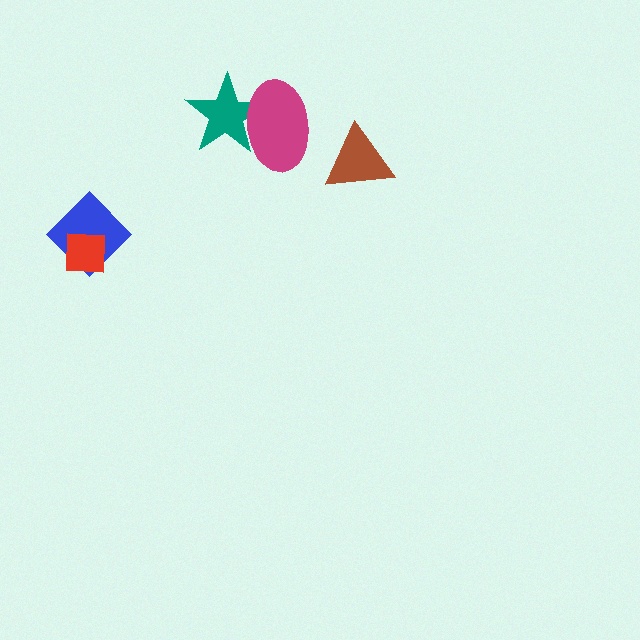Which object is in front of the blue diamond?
The red square is in front of the blue diamond.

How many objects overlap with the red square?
1 object overlaps with the red square.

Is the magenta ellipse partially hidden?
No, no other shape covers it.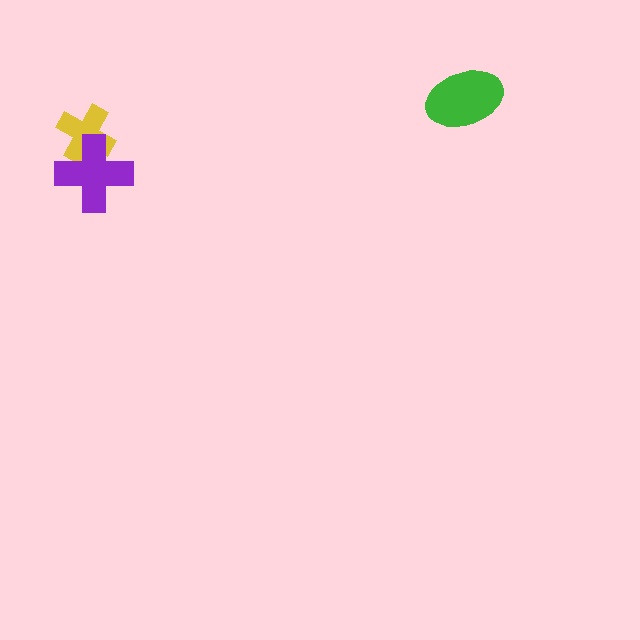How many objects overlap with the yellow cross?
1 object overlaps with the yellow cross.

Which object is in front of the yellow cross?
The purple cross is in front of the yellow cross.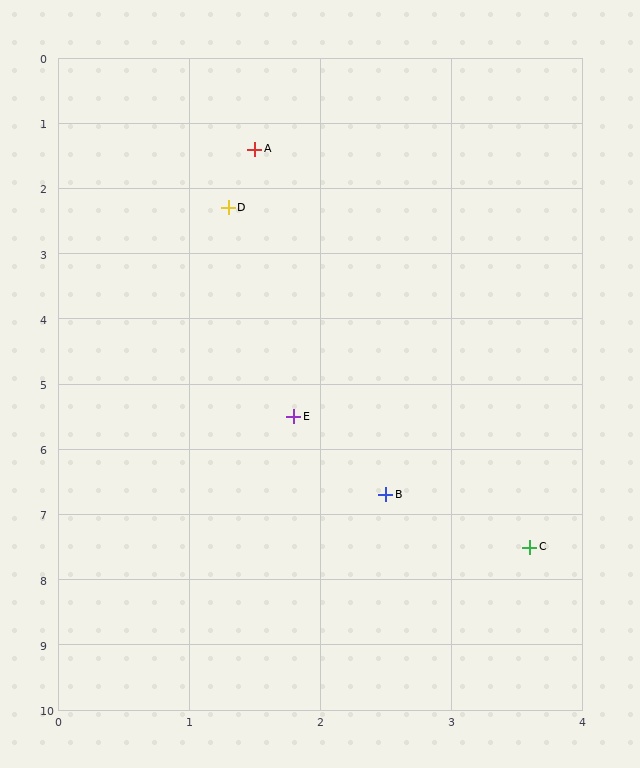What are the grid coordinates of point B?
Point B is at approximately (2.5, 6.7).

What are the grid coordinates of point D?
Point D is at approximately (1.3, 2.3).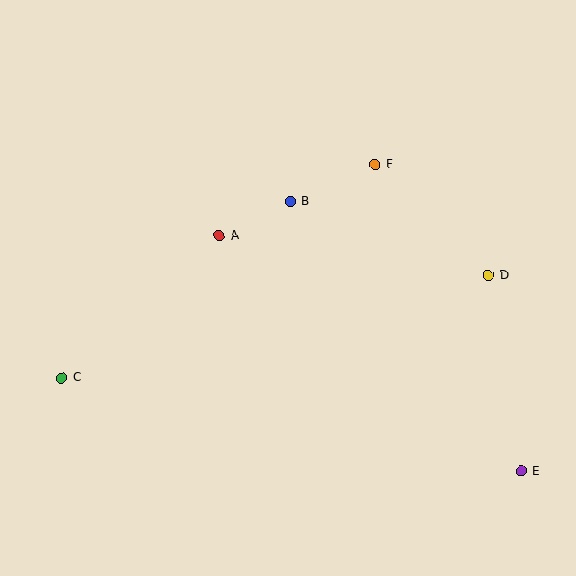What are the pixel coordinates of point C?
Point C is at (62, 378).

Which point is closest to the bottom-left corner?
Point C is closest to the bottom-left corner.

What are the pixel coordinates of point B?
Point B is at (290, 201).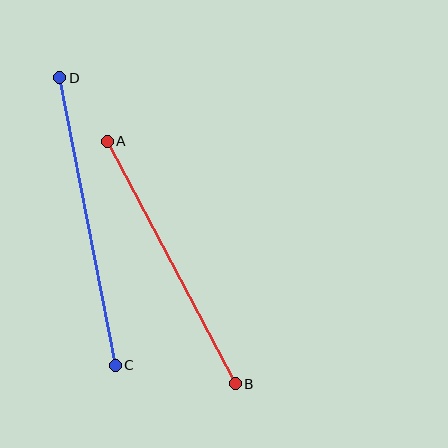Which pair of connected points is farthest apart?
Points C and D are farthest apart.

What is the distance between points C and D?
The distance is approximately 293 pixels.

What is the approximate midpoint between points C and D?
The midpoint is at approximately (88, 221) pixels.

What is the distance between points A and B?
The distance is approximately 274 pixels.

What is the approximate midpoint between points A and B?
The midpoint is at approximately (171, 263) pixels.